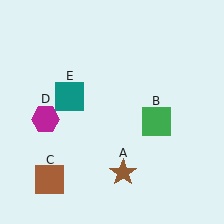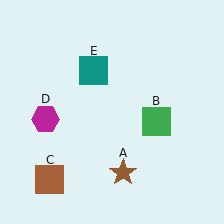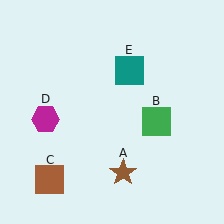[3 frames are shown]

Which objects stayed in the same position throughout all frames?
Brown star (object A) and green square (object B) and brown square (object C) and magenta hexagon (object D) remained stationary.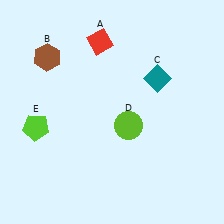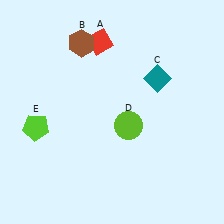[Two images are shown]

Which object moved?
The brown hexagon (B) moved right.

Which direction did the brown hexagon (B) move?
The brown hexagon (B) moved right.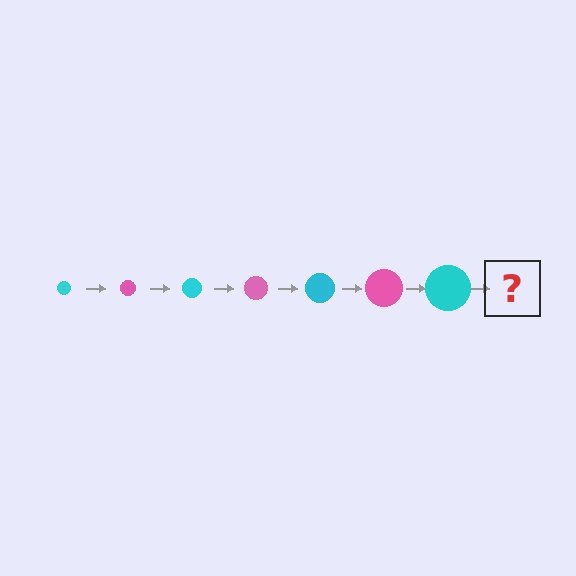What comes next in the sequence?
The next element should be a pink circle, larger than the previous one.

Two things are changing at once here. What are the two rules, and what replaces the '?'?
The two rules are that the circle grows larger each step and the color cycles through cyan and pink. The '?' should be a pink circle, larger than the previous one.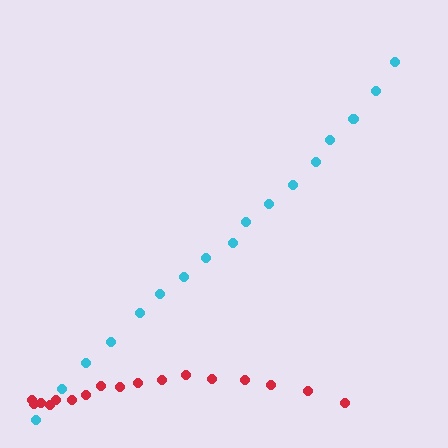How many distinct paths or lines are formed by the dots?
There are 2 distinct paths.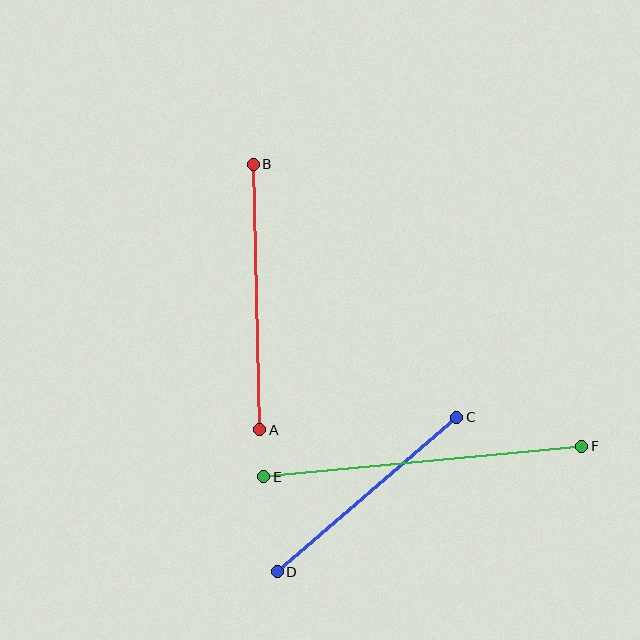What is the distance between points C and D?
The distance is approximately 236 pixels.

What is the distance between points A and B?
The distance is approximately 266 pixels.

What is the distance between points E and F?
The distance is approximately 319 pixels.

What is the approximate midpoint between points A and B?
The midpoint is at approximately (256, 297) pixels.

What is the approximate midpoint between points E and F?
The midpoint is at approximately (423, 461) pixels.